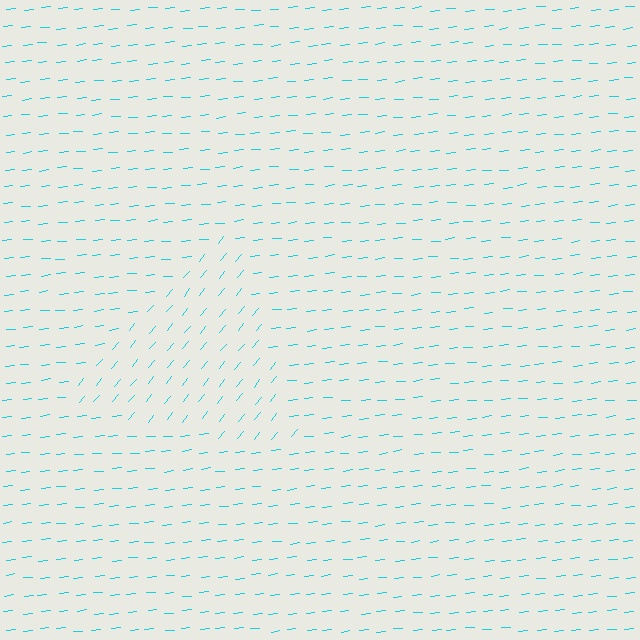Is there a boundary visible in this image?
Yes, there is a texture boundary formed by a change in line orientation.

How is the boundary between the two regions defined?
The boundary is defined purely by a change in line orientation (approximately 45 degrees difference). All lines are the same color and thickness.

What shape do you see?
I see a triangle.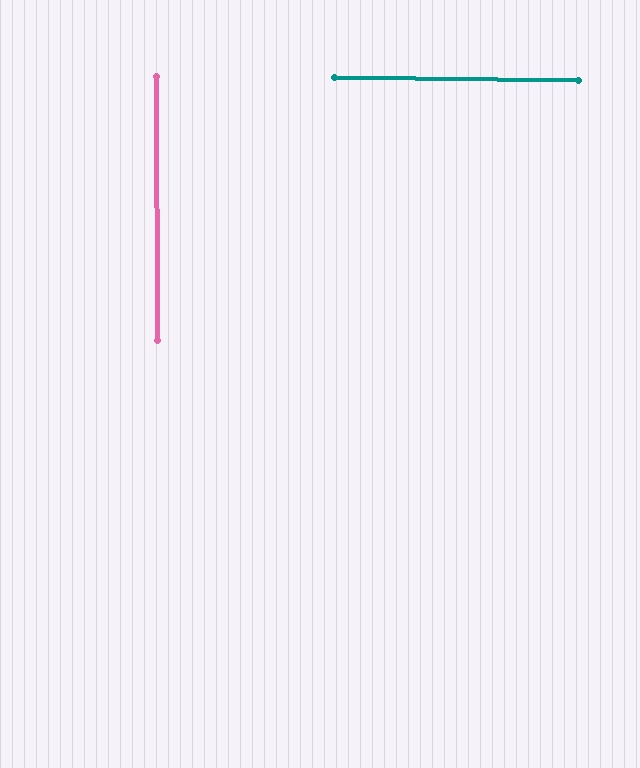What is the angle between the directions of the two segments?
Approximately 89 degrees.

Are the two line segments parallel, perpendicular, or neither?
Perpendicular — they meet at approximately 89°.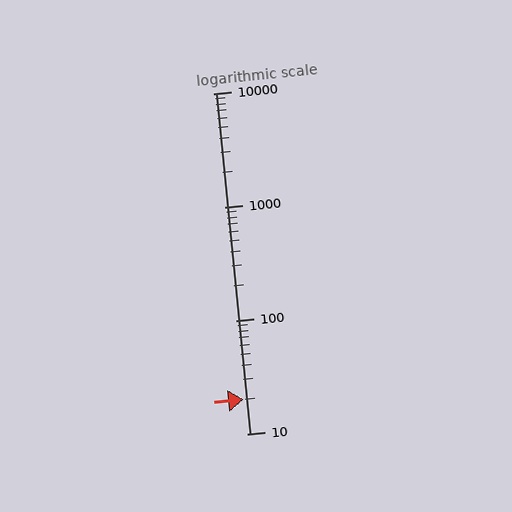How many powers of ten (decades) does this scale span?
The scale spans 3 decades, from 10 to 10000.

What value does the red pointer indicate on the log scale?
The pointer indicates approximately 20.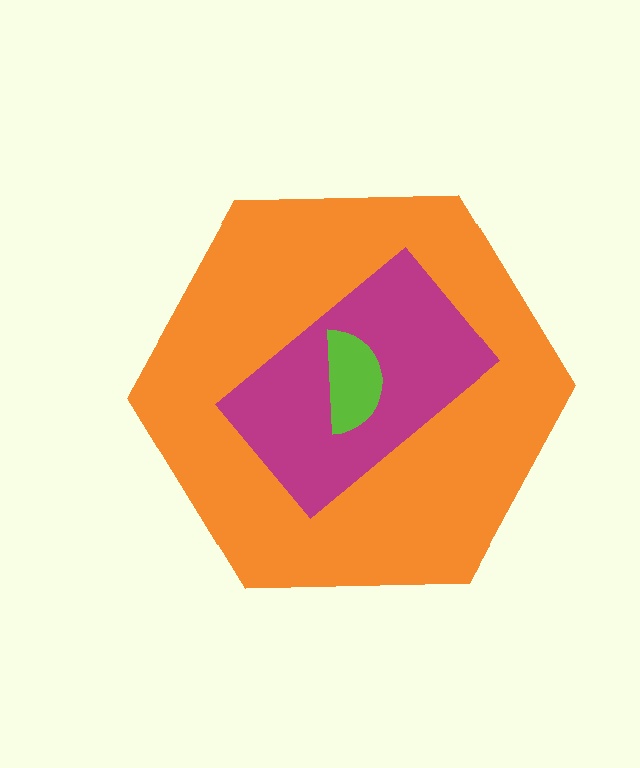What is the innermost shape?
The lime semicircle.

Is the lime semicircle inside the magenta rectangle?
Yes.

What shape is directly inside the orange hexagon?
The magenta rectangle.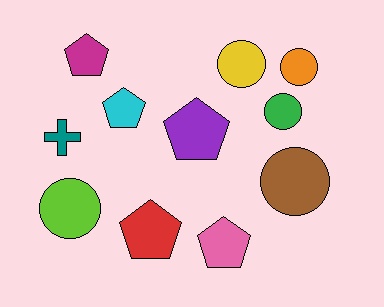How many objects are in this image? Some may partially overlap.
There are 11 objects.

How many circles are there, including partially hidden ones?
There are 5 circles.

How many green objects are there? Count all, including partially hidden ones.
There is 1 green object.